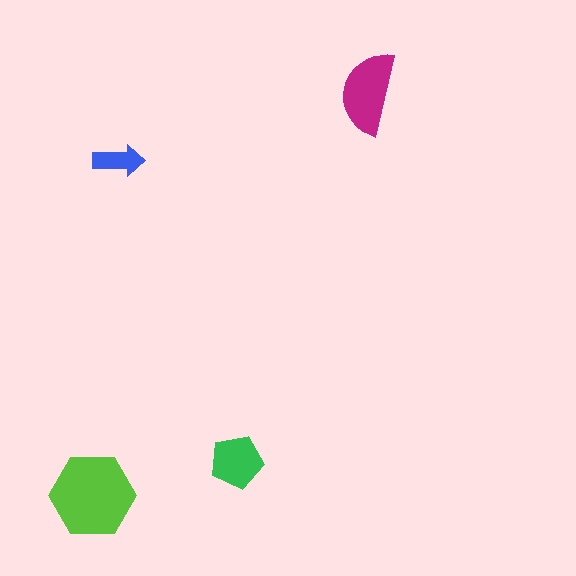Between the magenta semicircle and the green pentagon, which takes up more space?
The magenta semicircle.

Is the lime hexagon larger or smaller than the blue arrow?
Larger.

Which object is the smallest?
The blue arrow.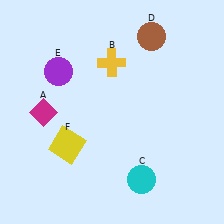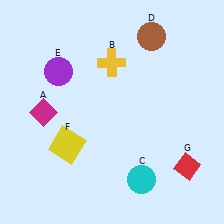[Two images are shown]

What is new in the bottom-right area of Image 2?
A red diamond (G) was added in the bottom-right area of Image 2.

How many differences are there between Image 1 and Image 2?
There is 1 difference between the two images.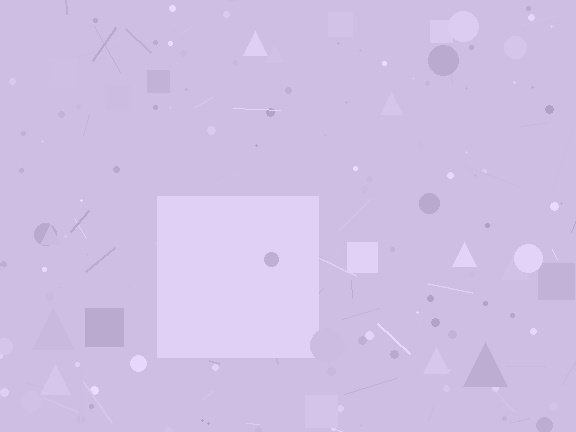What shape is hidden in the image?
A square is hidden in the image.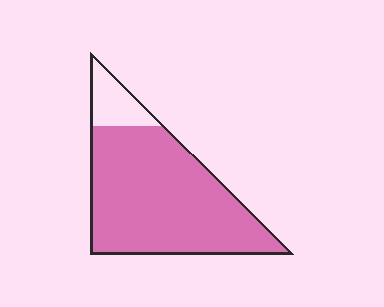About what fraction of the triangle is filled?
About seven eighths (7/8).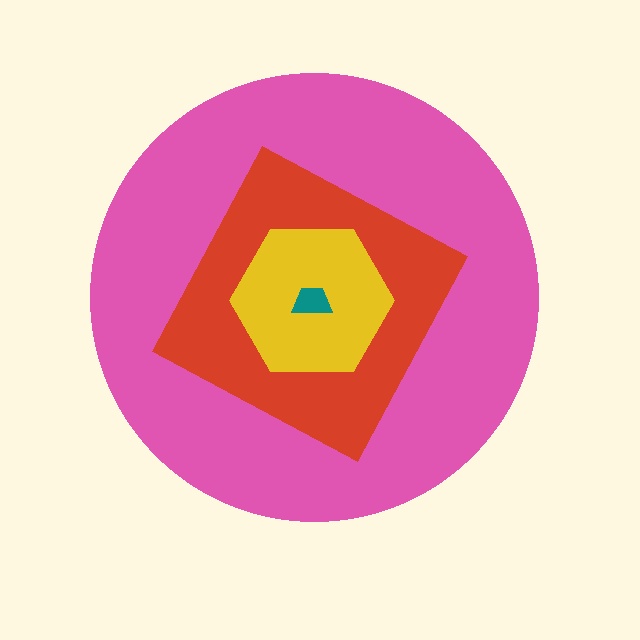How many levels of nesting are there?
4.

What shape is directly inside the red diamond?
The yellow hexagon.